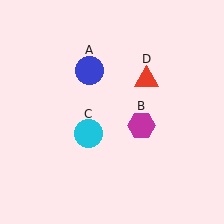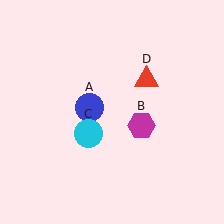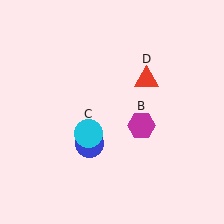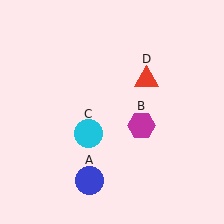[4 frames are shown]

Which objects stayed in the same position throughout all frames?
Magenta hexagon (object B) and cyan circle (object C) and red triangle (object D) remained stationary.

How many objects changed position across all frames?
1 object changed position: blue circle (object A).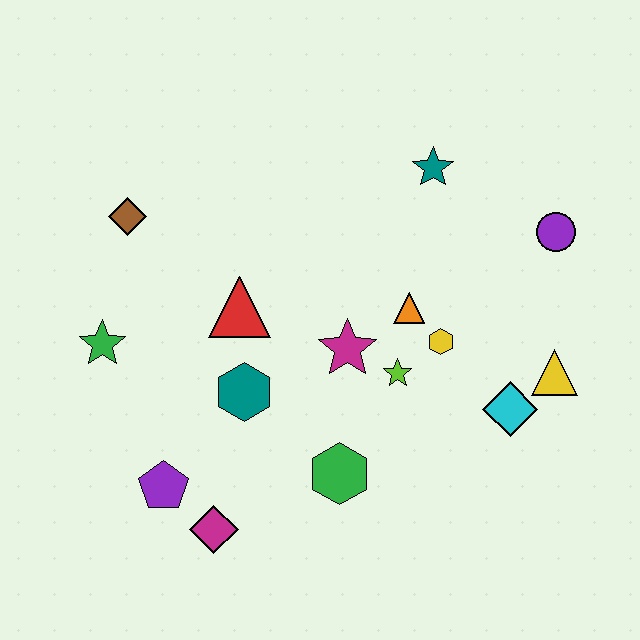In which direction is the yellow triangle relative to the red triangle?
The yellow triangle is to the right of the red triangle.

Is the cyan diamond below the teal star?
Yes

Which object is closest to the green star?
The brown diamond is closest to the green star.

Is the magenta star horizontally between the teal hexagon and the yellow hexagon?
Yes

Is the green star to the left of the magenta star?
Yes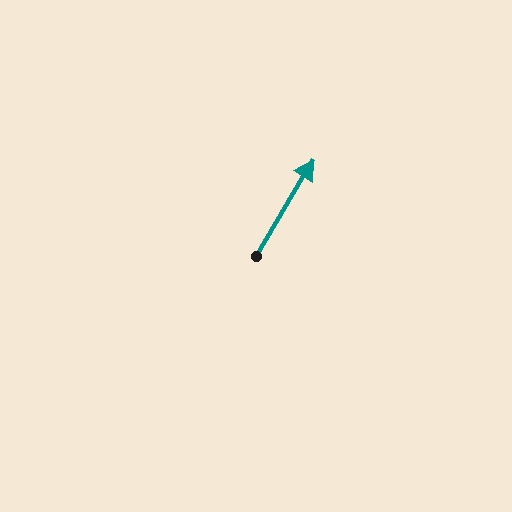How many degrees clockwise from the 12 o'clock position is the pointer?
Approximately 31 degrees.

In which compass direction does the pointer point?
Northeast.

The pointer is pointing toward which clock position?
Roughly 1 o'clock.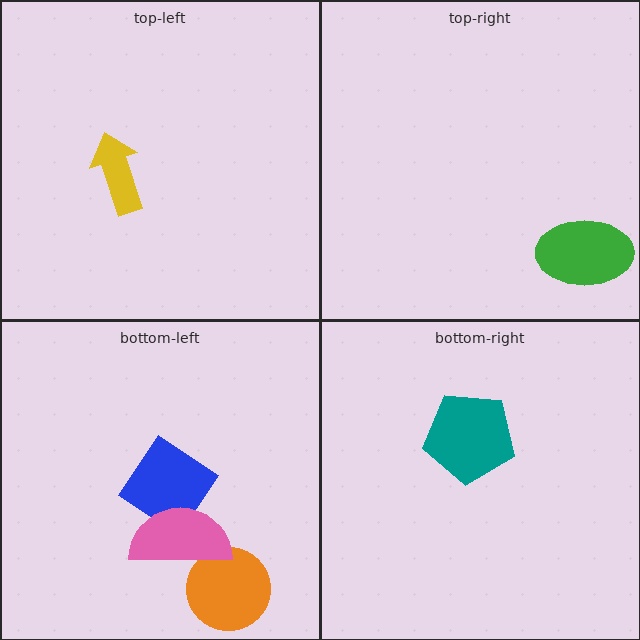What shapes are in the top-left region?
The yellow arrow.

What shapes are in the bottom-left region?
The orange circle, the blue diamond, the pink semicircle.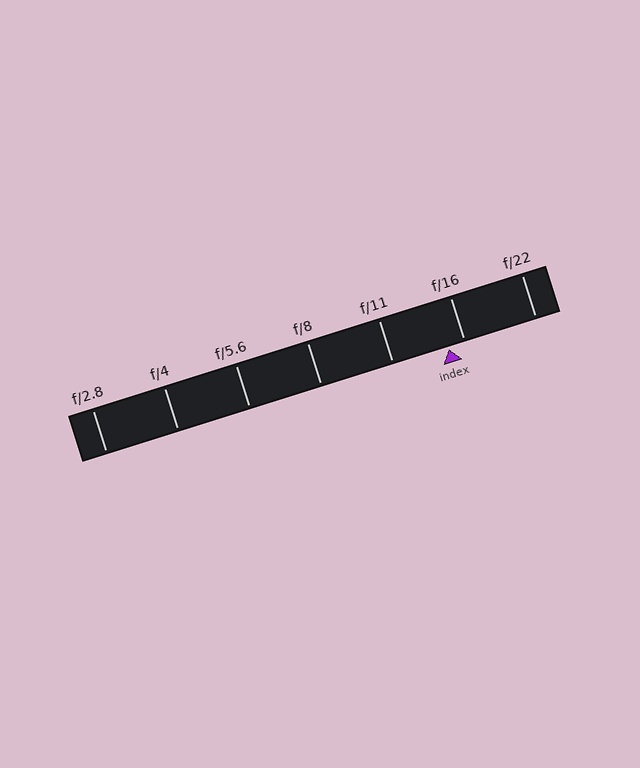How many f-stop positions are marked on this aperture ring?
There are 7 f-stop positions marked.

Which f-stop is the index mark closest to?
The index mark is closest to f/16.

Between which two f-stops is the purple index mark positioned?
The index mark is between f/11 and f/16.